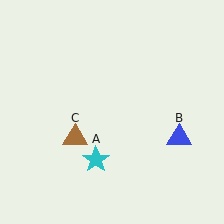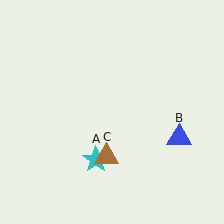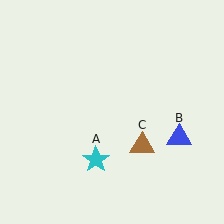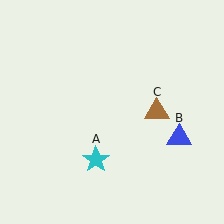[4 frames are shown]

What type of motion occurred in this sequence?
The brown triangle (object C) rotated counterclockwise around the center of the scene.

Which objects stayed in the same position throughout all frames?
Cyan star (object A) and blue triangle (object B) remained stationary.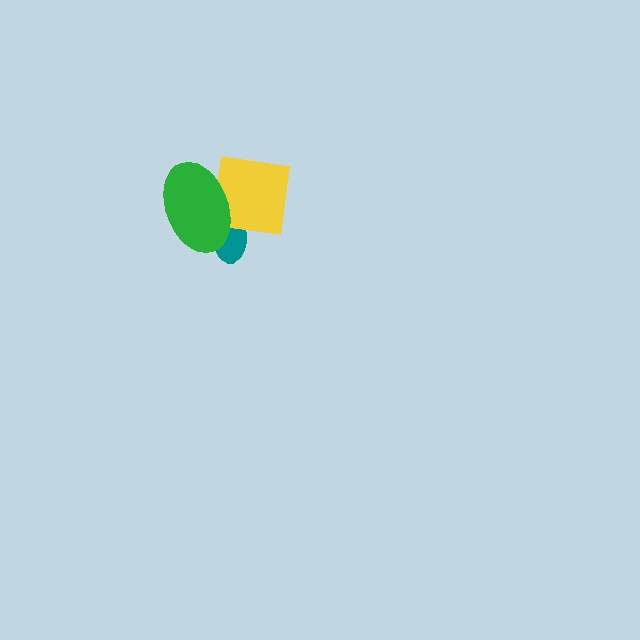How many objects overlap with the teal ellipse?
2 objects overlap with the teal ellipse.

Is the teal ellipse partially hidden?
Yes, it is partially covered by another shape.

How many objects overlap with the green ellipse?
2 objects overlap with the green ellipse.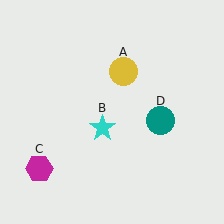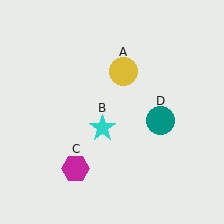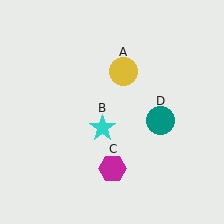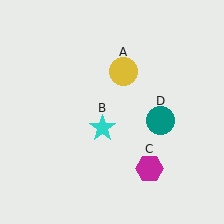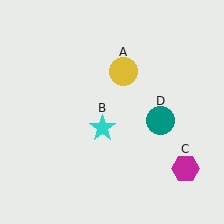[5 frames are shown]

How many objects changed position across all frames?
1 object changed position: magenta hexagon (object C).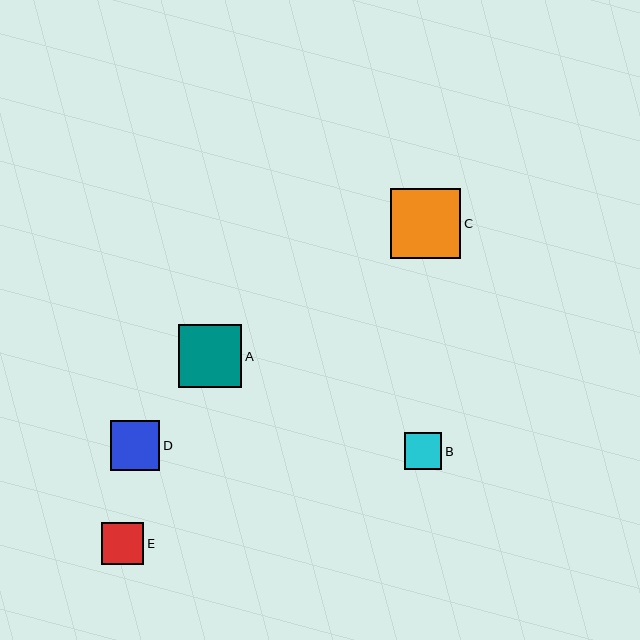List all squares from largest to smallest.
From largest to smallest: C, A, D, E, B.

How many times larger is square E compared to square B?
Square E is approximately 1.1 times the size of square B.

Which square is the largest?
Square C is the largest with a size of approximately 70 pixels.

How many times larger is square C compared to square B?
Square C is approximately 1.9 times the size of square B.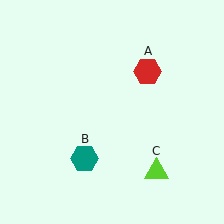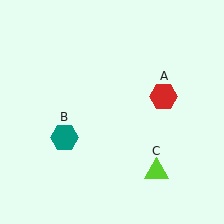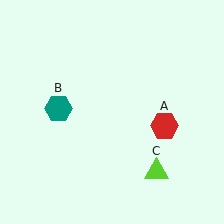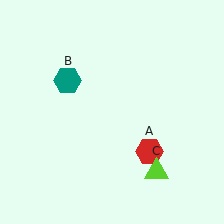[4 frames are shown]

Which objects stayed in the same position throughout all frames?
Lime triangle (object C) remained stationary.